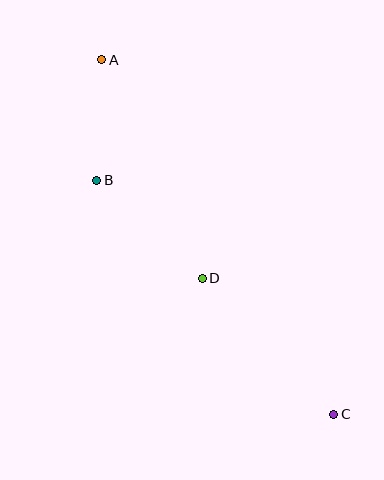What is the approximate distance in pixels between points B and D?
The distance between B and D is approximately 144 pixels.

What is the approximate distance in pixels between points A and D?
The distance between A and D is approximately 240 pixels.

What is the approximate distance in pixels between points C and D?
The distance between C and D is approximately 190 pixels.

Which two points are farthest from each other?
Points A and C are farthest from each other.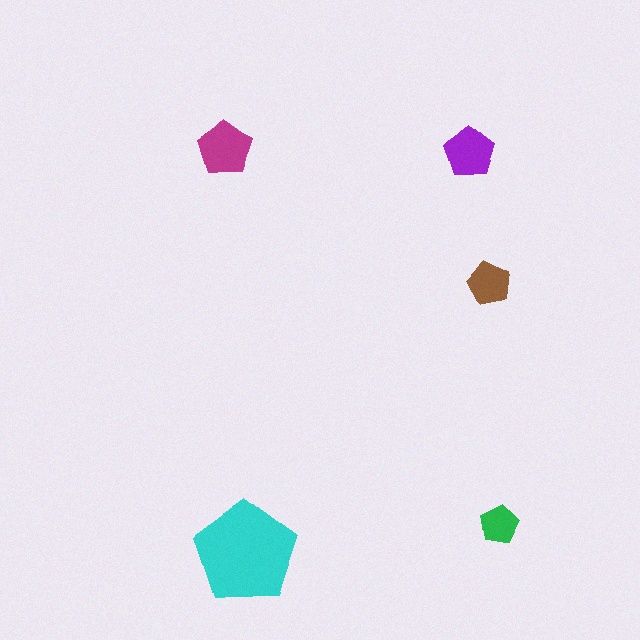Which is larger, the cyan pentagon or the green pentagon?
The cyan one.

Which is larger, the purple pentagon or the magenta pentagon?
The magenta one.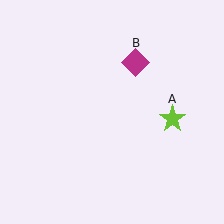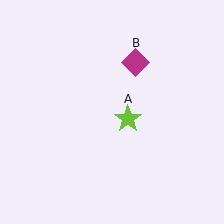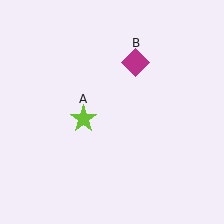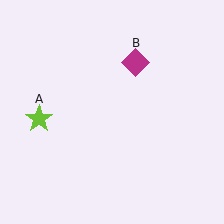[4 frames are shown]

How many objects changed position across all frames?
1 object changed position: lime star (object A).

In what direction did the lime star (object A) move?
The lime star (object A) moved left.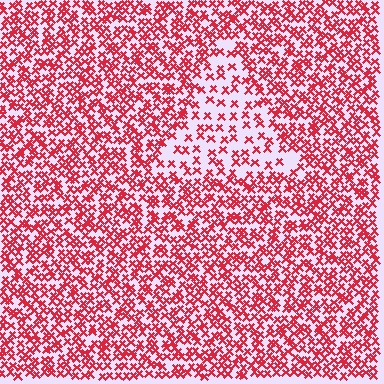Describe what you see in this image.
The image contains small red elements arranged at two different densities. A triangle-shaped region is visible where the elements are less densely packed than the surrounding area.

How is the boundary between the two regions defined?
The boundary is defined by a change in element density (approximately 2.2x ratio). All elements are the same color, size, and shape.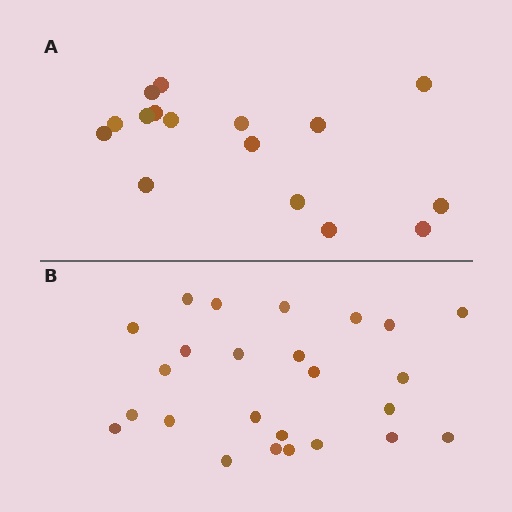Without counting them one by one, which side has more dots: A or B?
Region B (the bottom region) has more dots.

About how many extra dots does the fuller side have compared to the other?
Region B has roughly 8 or so more dots than region A.